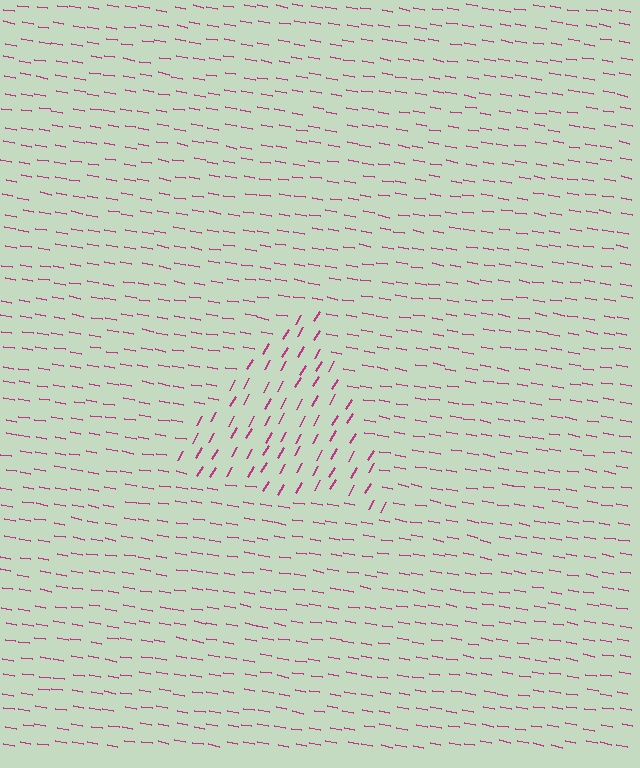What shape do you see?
I see a triangle.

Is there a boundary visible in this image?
Yes, there is a texture boundary formed by a change in line orientation.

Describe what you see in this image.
The image is filled with small magenta line segments. A triangle region in the image has lines oriented differently from the surrounding lines, creating a visible texture boundary.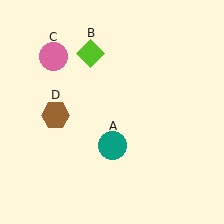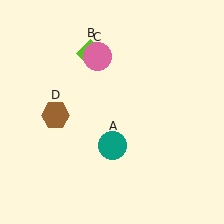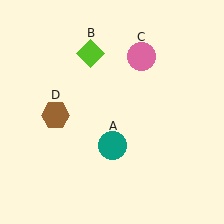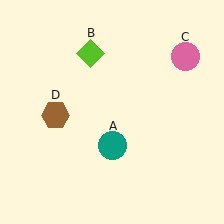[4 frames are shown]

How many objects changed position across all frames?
1 object changed position: pink circle (object C).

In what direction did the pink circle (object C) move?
The pink circle (object C) moved right.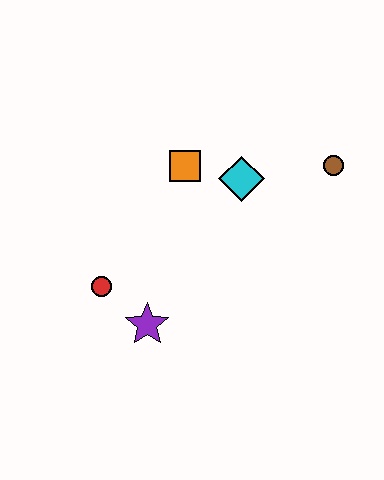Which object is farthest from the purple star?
The brown circle is farthest from the purple star.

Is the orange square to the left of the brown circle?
Yes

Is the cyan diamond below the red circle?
No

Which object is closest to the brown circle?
The cyan diamond is closest to the brown circle.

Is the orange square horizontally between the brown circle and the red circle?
Yes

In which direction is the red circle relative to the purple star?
The red circle is to the left of the purple star.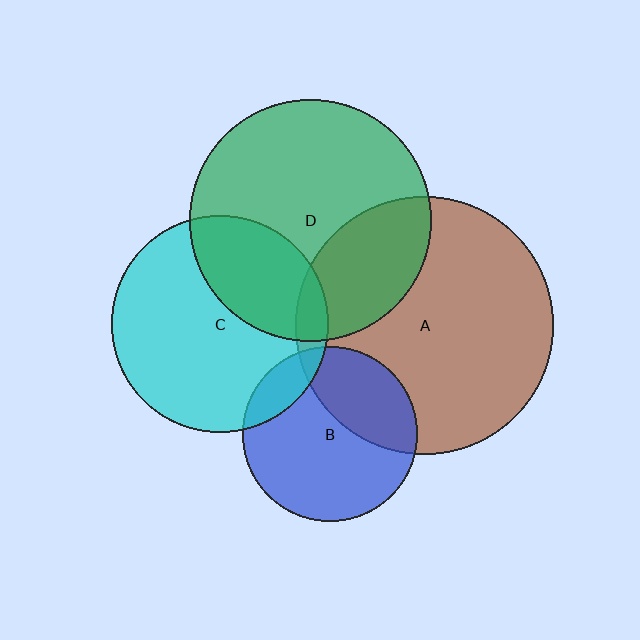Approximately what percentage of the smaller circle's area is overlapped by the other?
Approximately 15%.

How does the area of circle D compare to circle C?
Approximately 1.2 times.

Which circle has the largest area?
Circle A (brown).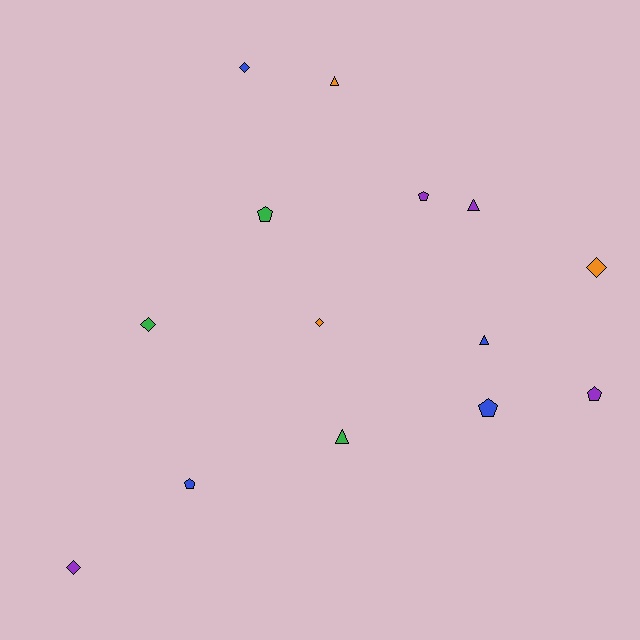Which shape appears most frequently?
Pentagon, with 5 objects.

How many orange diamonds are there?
There are 2 orange diamonds.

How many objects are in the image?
There are 14 objects.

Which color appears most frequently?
Purple, with 4 objects.